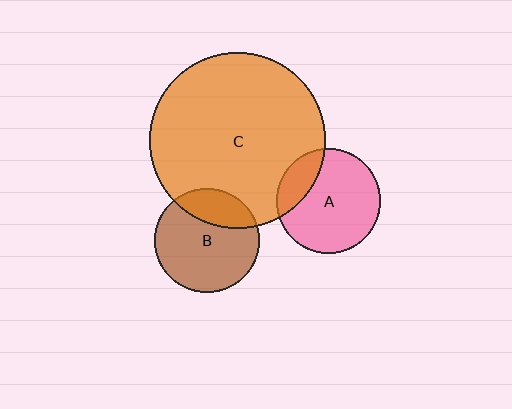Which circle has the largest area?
Circle C (orange).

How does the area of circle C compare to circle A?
Approximately 2.8 times.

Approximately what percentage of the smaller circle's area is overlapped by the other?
Approximately 20%.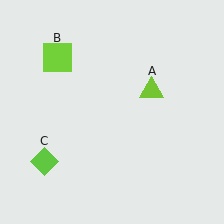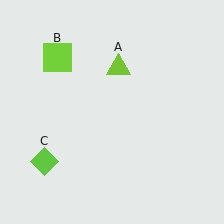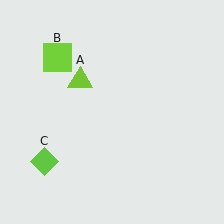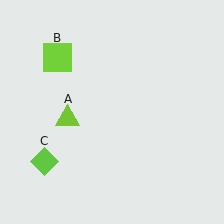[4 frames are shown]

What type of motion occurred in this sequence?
The lime triangle (object A) rotated counterclockwise around the center of the scene.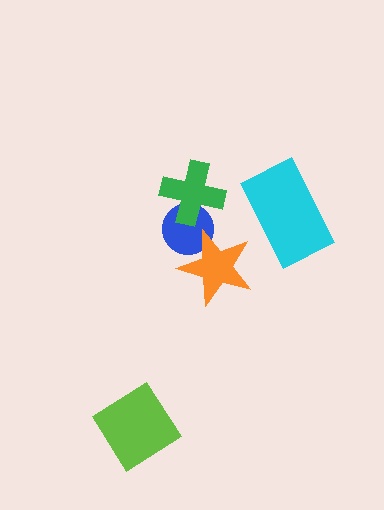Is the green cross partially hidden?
No, no other shape covers it.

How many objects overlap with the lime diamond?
0 objects overlap with the lime diamond.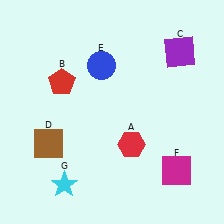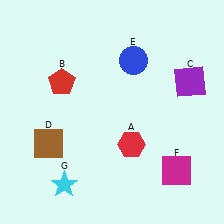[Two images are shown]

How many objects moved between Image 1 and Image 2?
2 objects moved between the two images.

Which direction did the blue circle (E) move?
The blue circle (E) moved right.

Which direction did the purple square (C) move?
The purple square (C) moved down.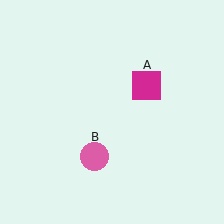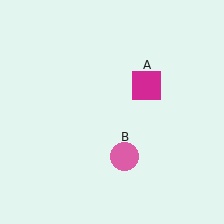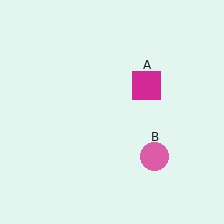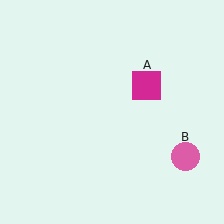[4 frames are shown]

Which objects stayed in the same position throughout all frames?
Magenta square (object A) remained stationary.